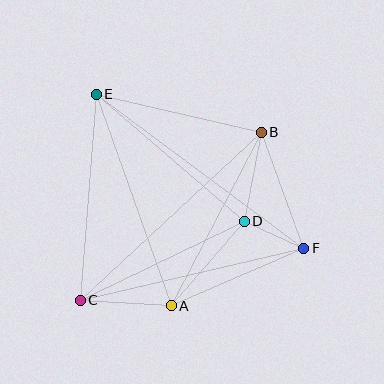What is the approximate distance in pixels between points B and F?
The distance between B and F is approximately 124 pixels.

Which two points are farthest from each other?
Points E and F are farthest from each other.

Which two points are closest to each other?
Points D and F are closest to each other.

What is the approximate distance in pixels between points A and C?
The distance between A and C is approximately 92 pixels.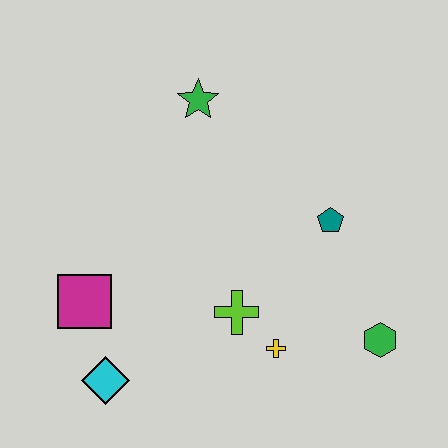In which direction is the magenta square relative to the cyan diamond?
The magenta square is above the cyan diamond.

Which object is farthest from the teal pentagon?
The cyan diamond is farthest from the teal pentagon.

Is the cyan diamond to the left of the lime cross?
Yes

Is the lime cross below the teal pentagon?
Yes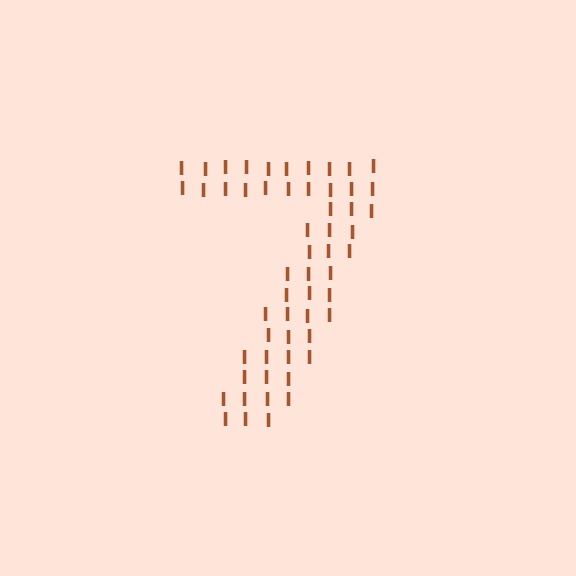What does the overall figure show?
The overall figure shows the digit 7.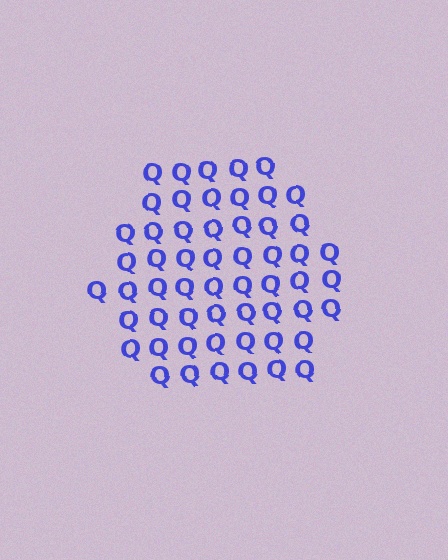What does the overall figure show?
The overall figure shows a hexagon.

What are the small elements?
The small elements are letter Q's.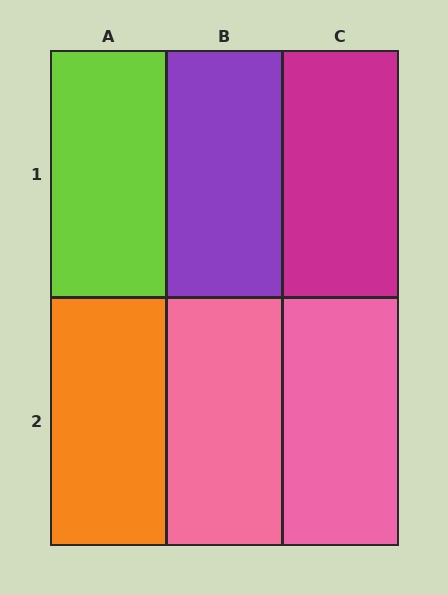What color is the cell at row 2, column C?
Pink.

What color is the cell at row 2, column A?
Orange.